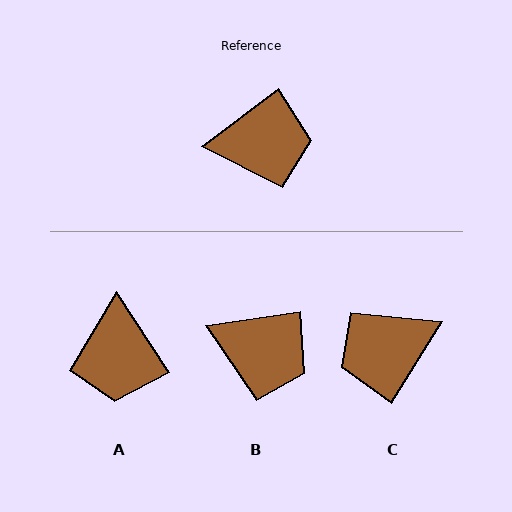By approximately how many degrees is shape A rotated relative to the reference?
Approximately 94 degrees clockwise.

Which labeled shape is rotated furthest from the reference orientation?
C, about 158 degrees away.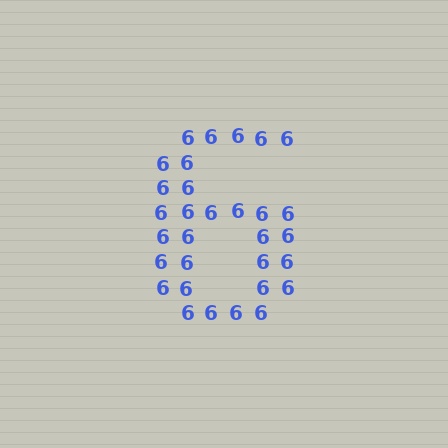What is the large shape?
The large shape is the digit 6.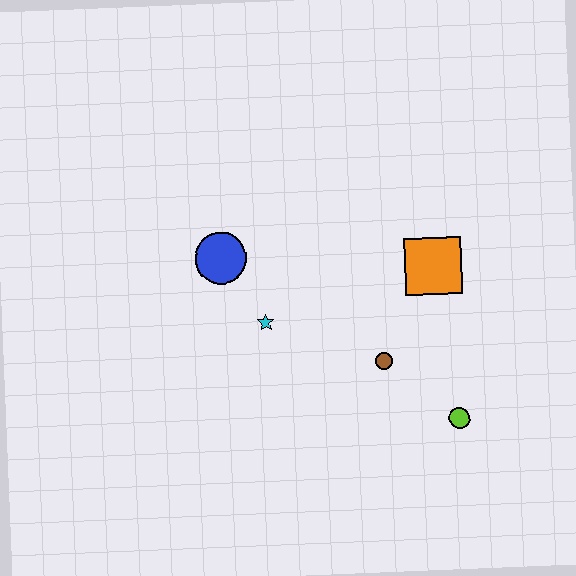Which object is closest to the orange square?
The brown circle is closest to the orange square.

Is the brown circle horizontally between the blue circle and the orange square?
Yes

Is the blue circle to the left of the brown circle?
Yes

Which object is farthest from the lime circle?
The blue circle is farthest from the lime circle.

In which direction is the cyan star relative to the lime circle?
The cyan star is to the left of the lime circle.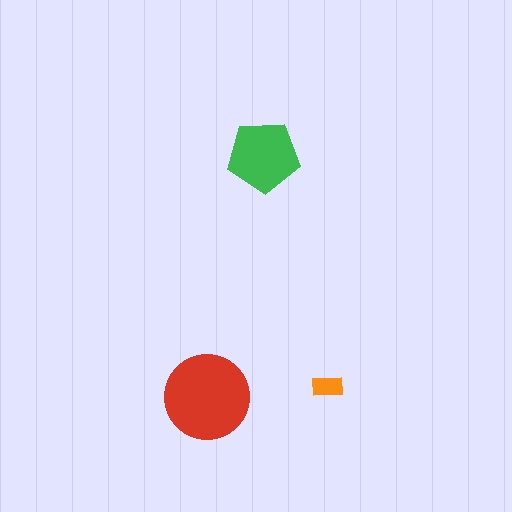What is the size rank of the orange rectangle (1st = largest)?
3rd.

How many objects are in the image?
There are 3 objects in the image.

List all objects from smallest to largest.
The orange rectangle, the green pentagon, the red circle.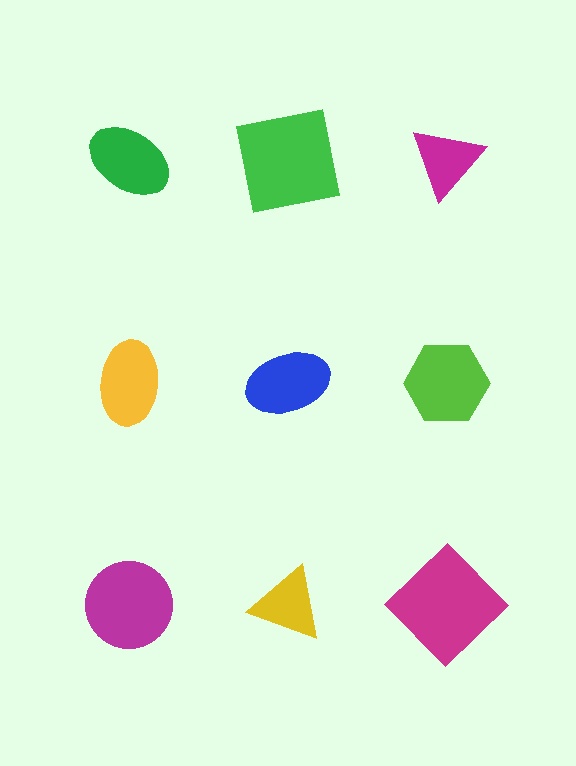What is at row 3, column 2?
A yellow triangle.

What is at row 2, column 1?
A yellow ellipse.